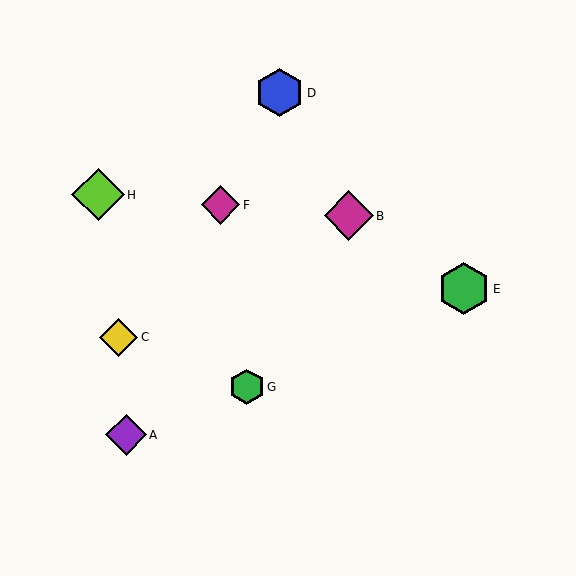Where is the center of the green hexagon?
The center of the green hexagon is at (464, 289).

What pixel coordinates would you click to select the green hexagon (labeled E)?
Click at (464, 289) to select the green hexagon E.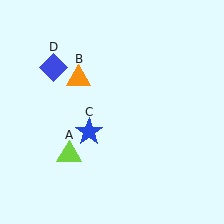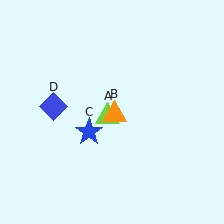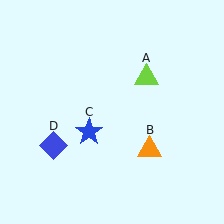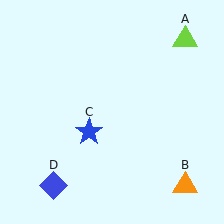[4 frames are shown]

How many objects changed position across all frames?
3 objects changed position: lime triangle (object A), orange triangle (object B), blue diamond (object D).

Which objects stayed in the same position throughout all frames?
Blue star (object C) remained stationary.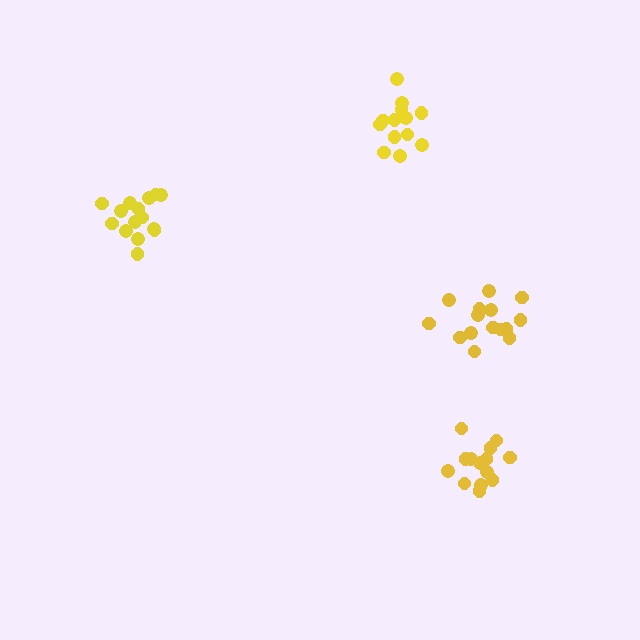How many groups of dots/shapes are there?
There are 4 groups.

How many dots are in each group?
Group 1: 15 dots, Group 2: 13 dots, Group 3: 15 dots, Group 4: 14 dots (57 total).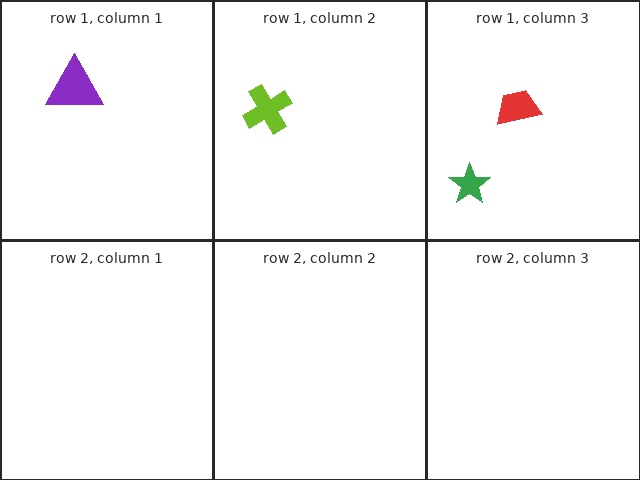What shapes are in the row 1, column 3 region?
The red trapezoid, the green star.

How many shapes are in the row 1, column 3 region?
2.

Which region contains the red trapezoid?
The row 1, column 3 region.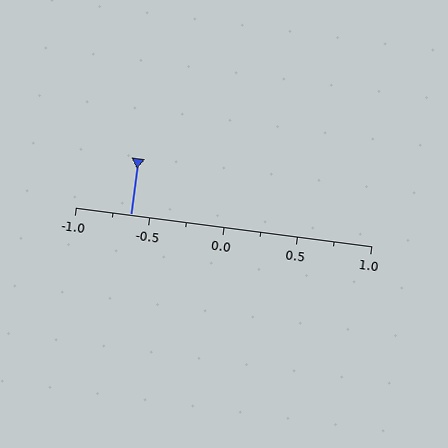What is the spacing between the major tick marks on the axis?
The major ticks are spaced 0.5 apart.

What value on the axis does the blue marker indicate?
The marker indicates approximately -0.62.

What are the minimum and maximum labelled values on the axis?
The axis runs from -1.0 to 1.0.